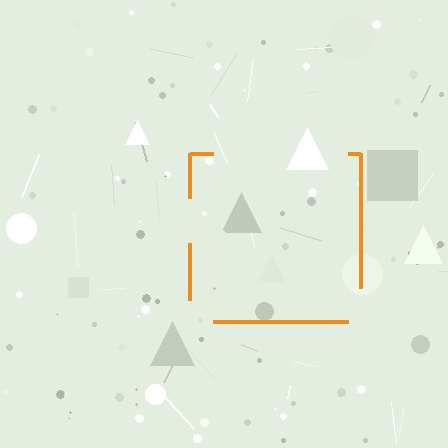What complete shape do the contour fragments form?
The contour fragments form a square.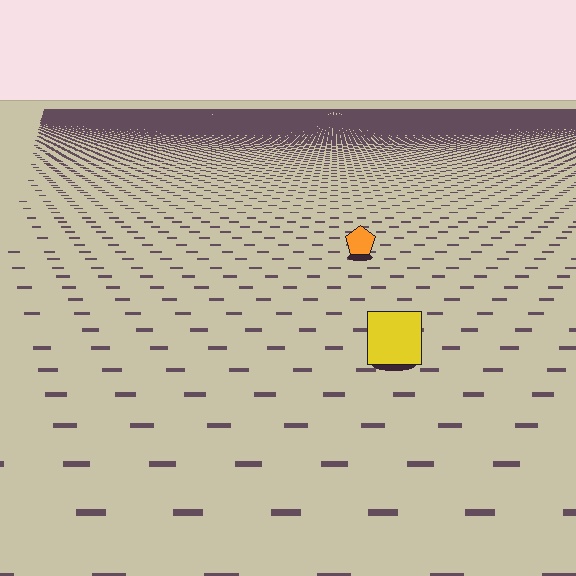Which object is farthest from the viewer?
The orange pentagon is farthest from the viewer. It appears smaller and the ground texture around it is denser.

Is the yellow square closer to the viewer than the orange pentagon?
Yes. The yellow square is closer — you can tell from the texture gradient: the ground texture is coarser near it.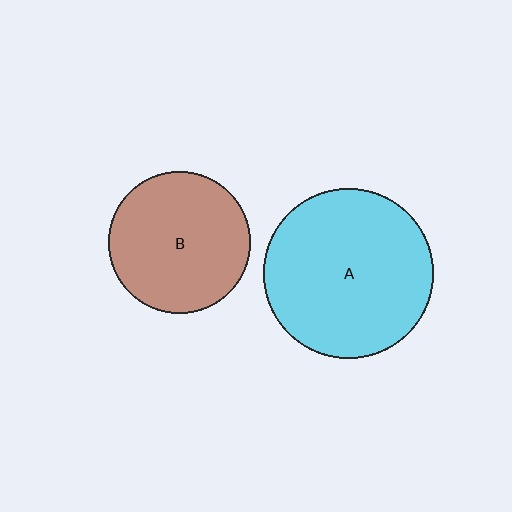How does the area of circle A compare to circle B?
Approximately 1.4 times.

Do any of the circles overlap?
No, none of the circles overlap.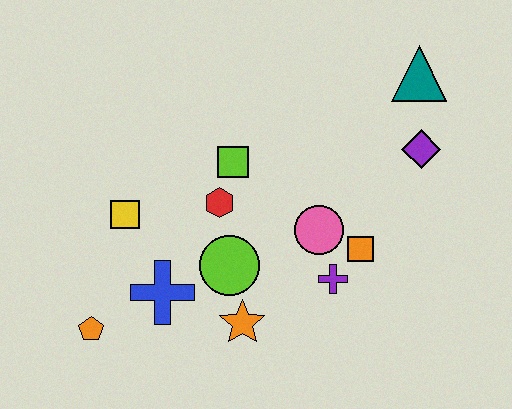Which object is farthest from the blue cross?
The teal triangle is farthest from the blue cross.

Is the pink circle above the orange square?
Yes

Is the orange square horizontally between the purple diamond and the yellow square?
Yes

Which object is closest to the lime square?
The red hexagon is closest to the lime square.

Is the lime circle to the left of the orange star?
Yes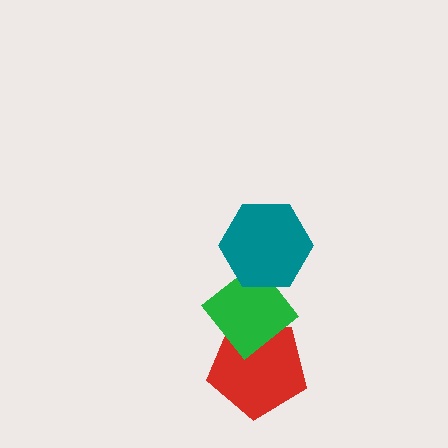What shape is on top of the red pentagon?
The green diamond is on top of the red pentagon.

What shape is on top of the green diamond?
The teal hexagon is on top of the green diamond.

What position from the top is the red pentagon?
The red pentagon is 3rd from the top.